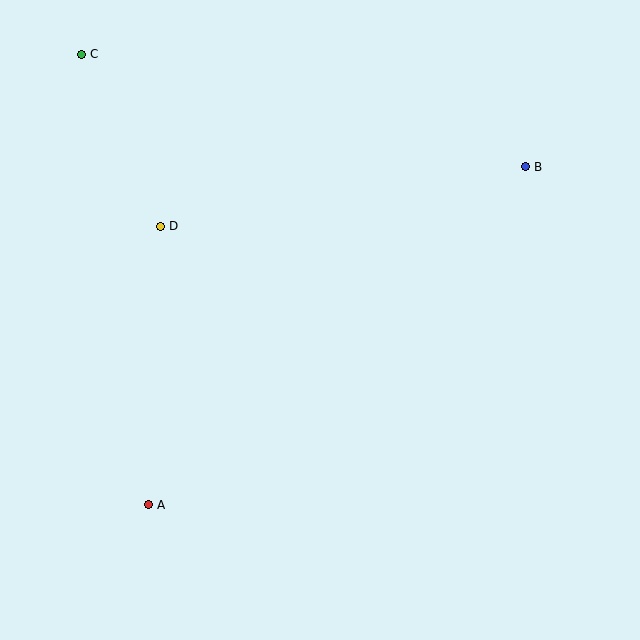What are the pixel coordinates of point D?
Point D is at (160, 226).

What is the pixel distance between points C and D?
The distance between C and D is 189 pixels.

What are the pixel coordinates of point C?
Point C is at (81, 54).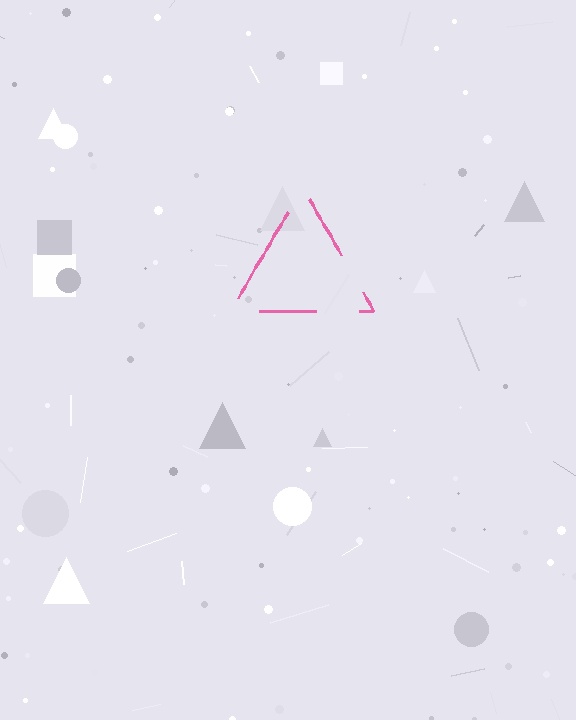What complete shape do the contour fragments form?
The contour fragments form a triangle.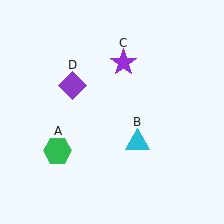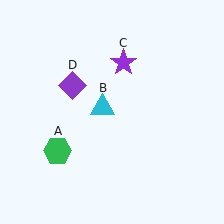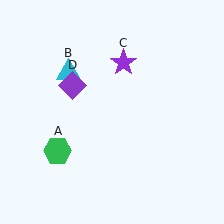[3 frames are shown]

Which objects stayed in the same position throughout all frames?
Green hexagon (object A) and purple star (object C) and purple diamond (object D) remained stationary.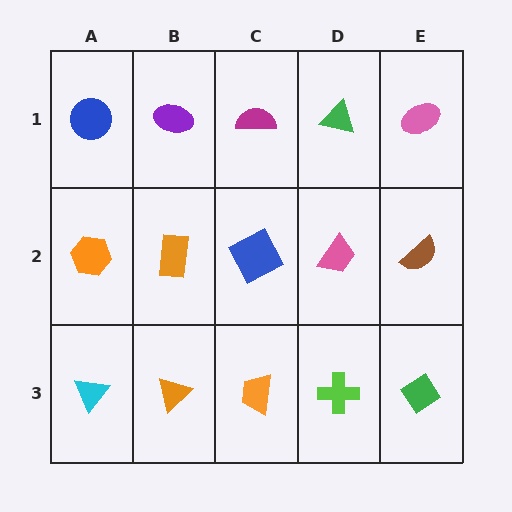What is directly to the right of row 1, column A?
A purple ellipse.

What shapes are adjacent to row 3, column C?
A blue square (row 2, column C), an orange triangle (row 3, column B), a lime cross (row 3, column D).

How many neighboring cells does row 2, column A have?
3.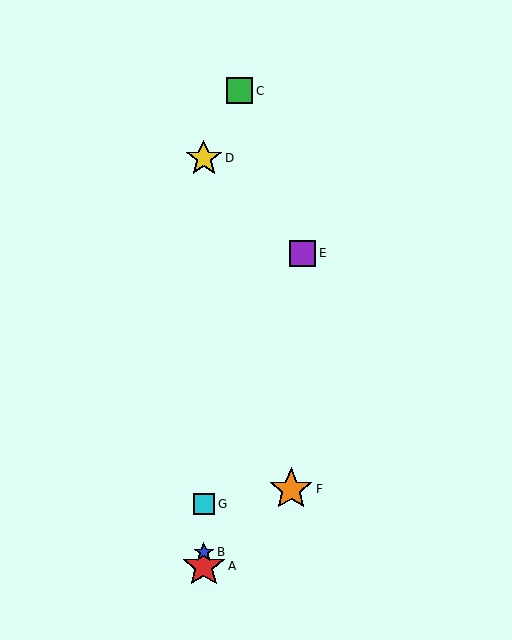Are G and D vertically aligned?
Yes, both are at x≈204.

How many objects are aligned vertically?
4 objects (A, B, D, G) are aligned vertically.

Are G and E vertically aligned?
No, G is at x≈204 and E is at x≈302.